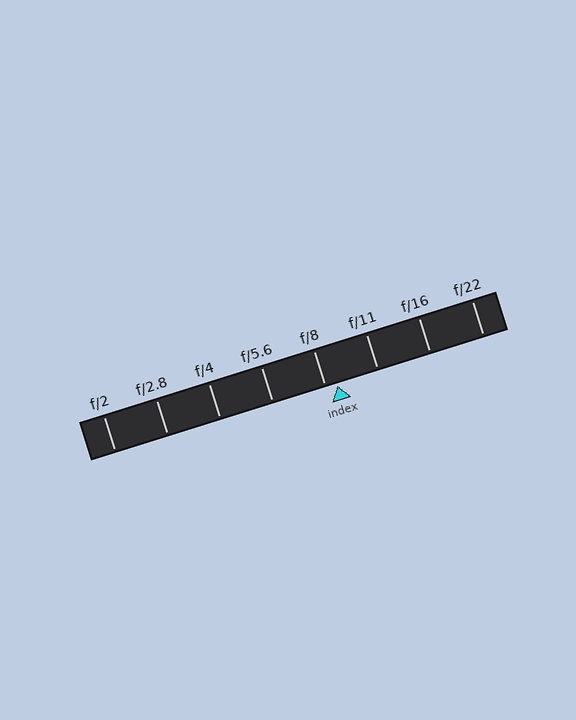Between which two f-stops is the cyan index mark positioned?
The index mark is between f/8 and f/11.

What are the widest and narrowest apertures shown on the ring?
The widest aperture shown is f/2 and the narrowest is f/22.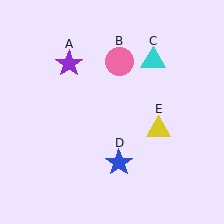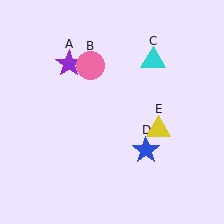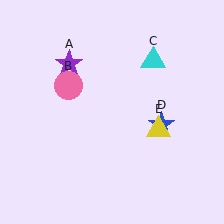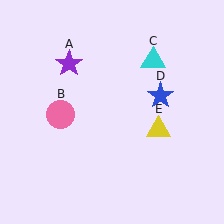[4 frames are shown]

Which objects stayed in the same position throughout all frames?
Purple star (object A) and cyan triangle (object C) and yellow triangle (object E) remained stationary.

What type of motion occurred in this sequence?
The pink circle (object B), blue star (object D) rotated counterclockwise around the center of the scene.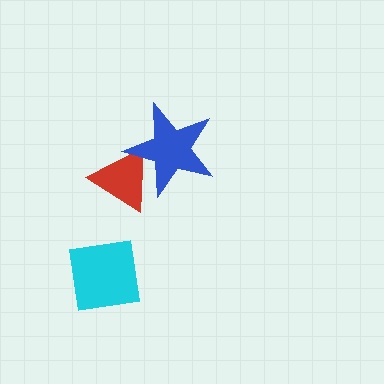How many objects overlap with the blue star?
1 object overlaps with the blue star.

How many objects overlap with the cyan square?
0 objects overlap with the cyan square.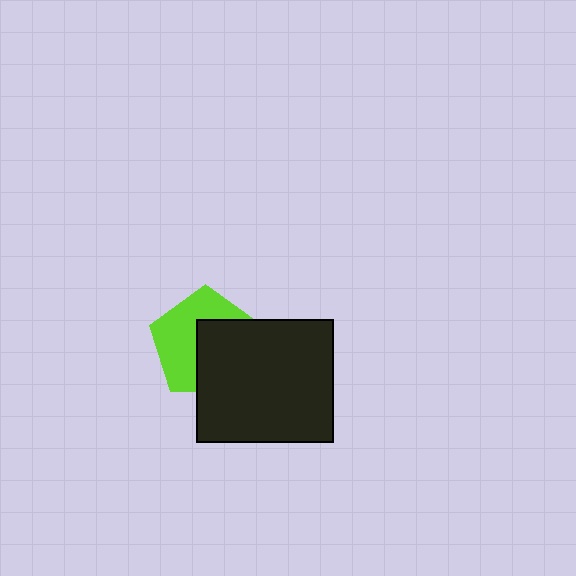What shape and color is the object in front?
The object in front is a black rectangle.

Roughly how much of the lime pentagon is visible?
About half of it is visible (roughly 51%).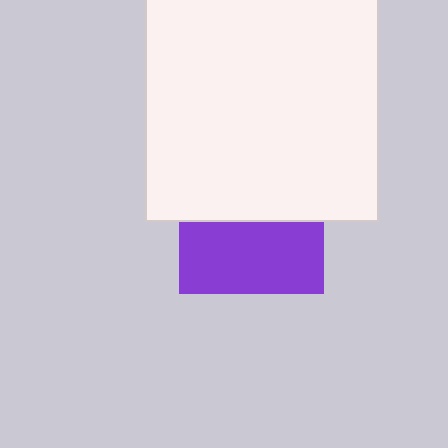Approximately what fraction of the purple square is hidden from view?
Roughly 50% of the purple square is hidden behind the white square.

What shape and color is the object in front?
The object in front is a white square.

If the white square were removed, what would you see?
You would see the complete purple square.